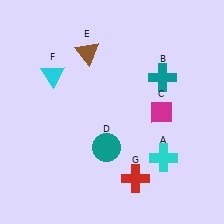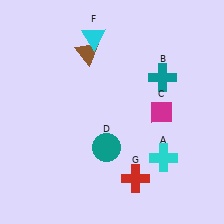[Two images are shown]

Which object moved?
The cyan triangle (F) moved right.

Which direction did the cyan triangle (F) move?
The cyan triangle (F) moved right.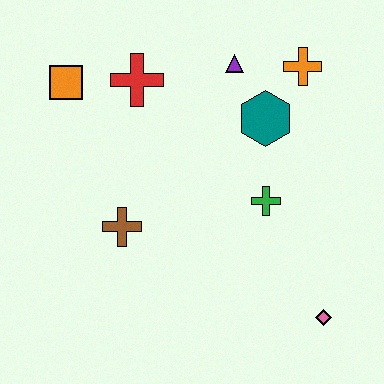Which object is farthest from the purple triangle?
The pink diamond is farthest from the purple triangle.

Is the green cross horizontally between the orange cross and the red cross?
Yes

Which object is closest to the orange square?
The red cross is closest to the orange square.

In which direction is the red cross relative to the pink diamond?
The red cross is above the pink diamond.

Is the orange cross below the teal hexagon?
No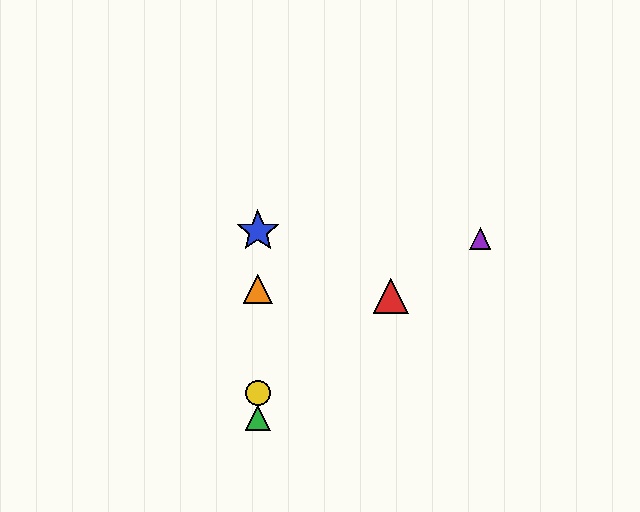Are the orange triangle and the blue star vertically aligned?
Yes, both are at x≈258.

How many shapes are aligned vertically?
4 shapes (the blue star, the green triangle, the yellow circle, the orange triangle) are aligned vertically.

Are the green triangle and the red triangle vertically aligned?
No, the green triangle is at x≈258 and the red triangle is at x≈391.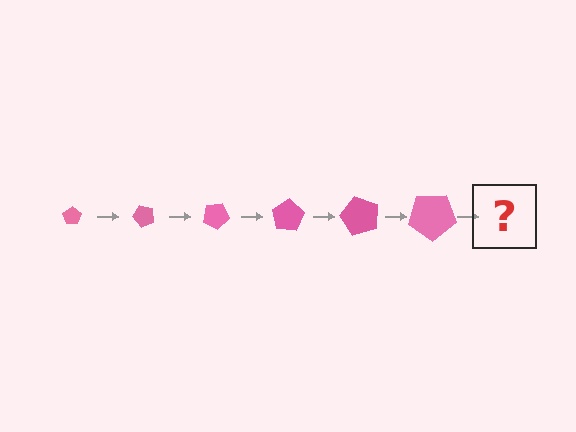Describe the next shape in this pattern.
It should be a pentagon, larger than the previous one and rotated 300 degrees from the start.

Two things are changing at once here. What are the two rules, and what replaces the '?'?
The two rules are that the pentagon grows larger each step and it rotates 50 degrees each step. The '?' should be a pentagon, larger than the previous one and rotated 300 degrees from the start.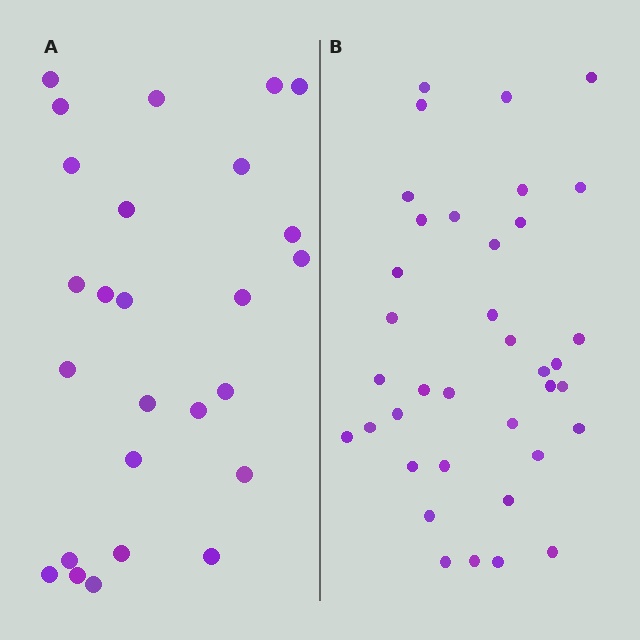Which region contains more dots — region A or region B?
Region B (the right region) has more dots.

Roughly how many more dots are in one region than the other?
Region B has roughly 12 or so more dots than region A.